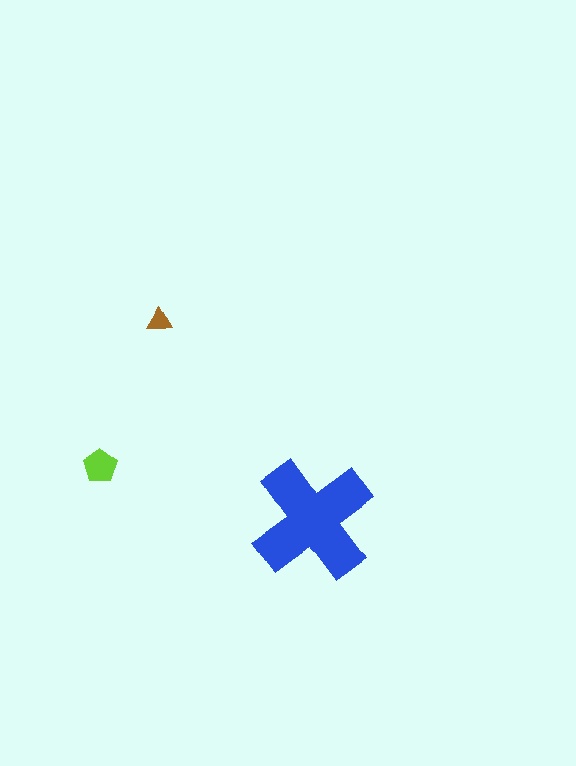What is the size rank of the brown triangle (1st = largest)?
3rd.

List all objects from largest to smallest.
The blue cross, the lime pentagon, the brown triangle.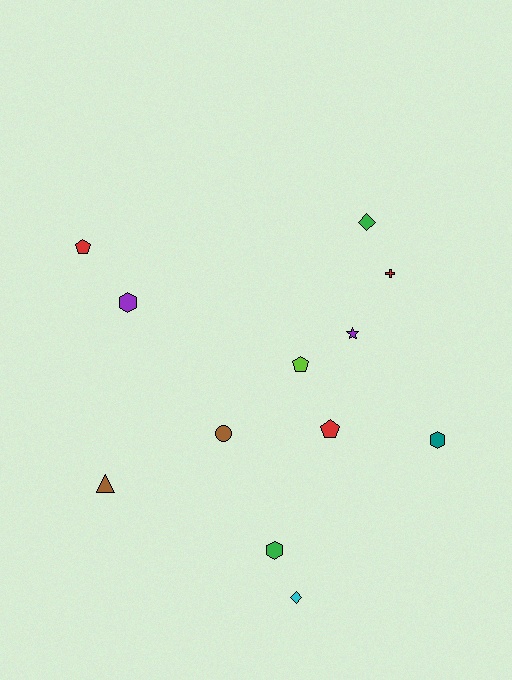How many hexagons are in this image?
There are 3 hexagons.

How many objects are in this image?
There are 12 objects.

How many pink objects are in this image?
There are no pink objects.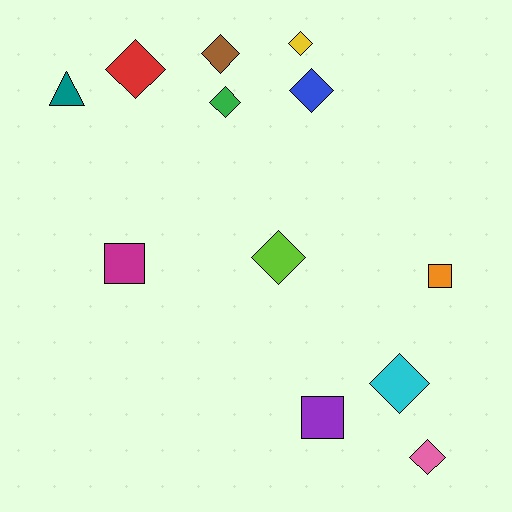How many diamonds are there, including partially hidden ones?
There are 8 diamonds.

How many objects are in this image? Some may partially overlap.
There are 12 objects.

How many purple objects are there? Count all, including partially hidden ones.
There is 1 purple object.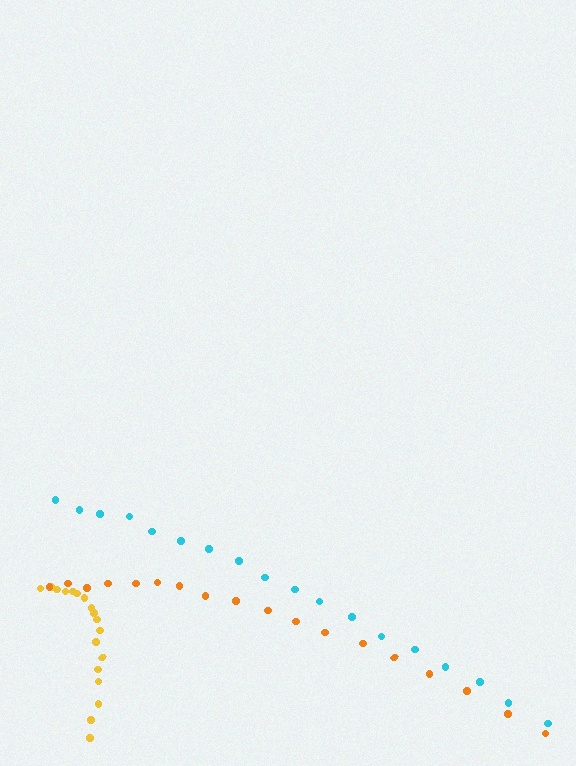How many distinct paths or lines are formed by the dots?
There are 3 distinct paths.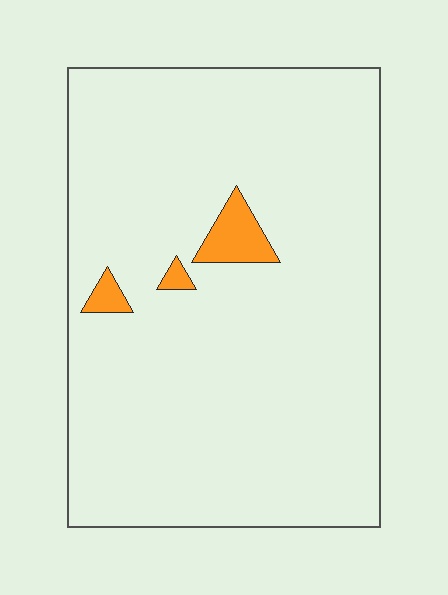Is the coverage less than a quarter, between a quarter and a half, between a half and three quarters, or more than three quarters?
Less than a quarter.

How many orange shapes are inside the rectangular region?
3.